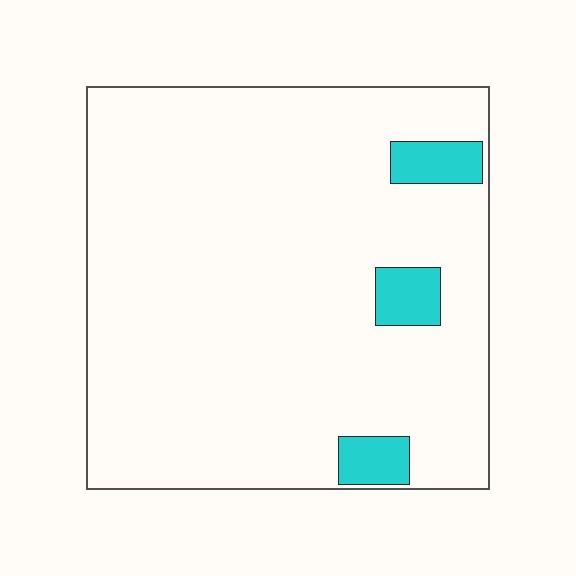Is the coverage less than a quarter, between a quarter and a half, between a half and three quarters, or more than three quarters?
Less than a quarter.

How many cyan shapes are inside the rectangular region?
3.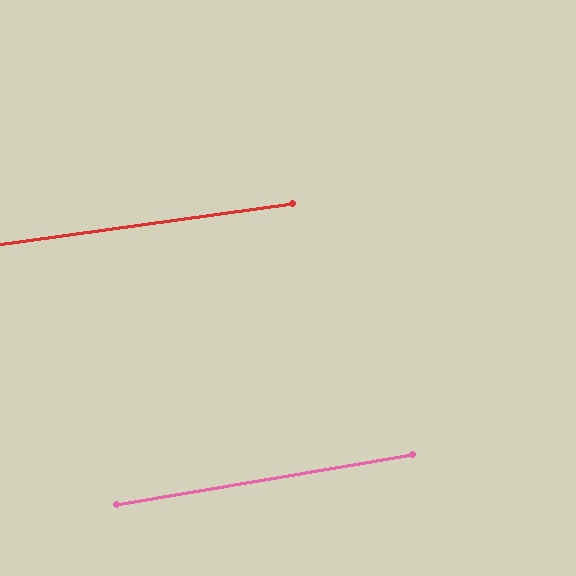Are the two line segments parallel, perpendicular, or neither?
Parallel — their directions differ by only 1.7°.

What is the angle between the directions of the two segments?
Approximately 2 degrees.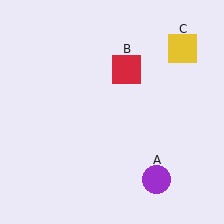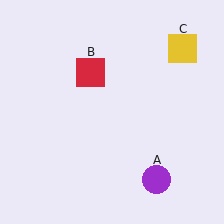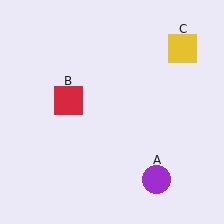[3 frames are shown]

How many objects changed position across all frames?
1 object changed position: red square (object B).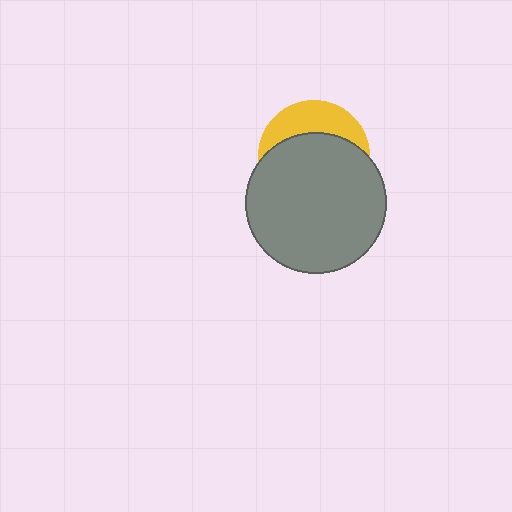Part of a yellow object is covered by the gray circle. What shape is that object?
It is a circle.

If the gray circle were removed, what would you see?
You would see the complete yellow circle.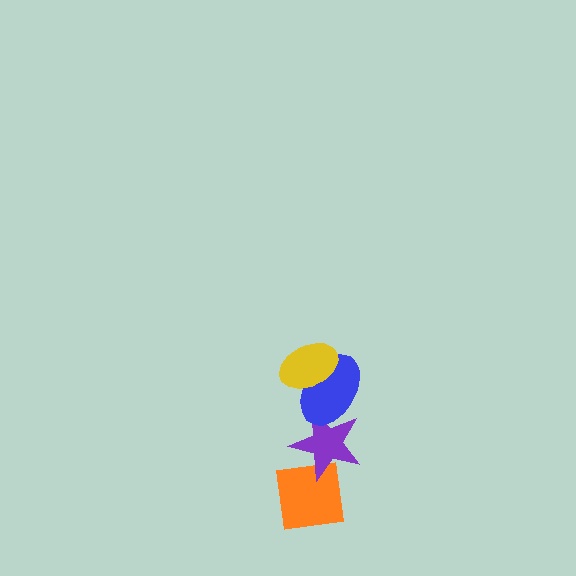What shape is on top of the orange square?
The purple star is on top of the orange square.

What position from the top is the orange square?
The orange square is 4th from the top.